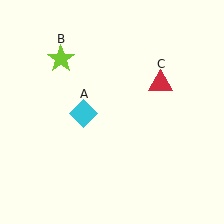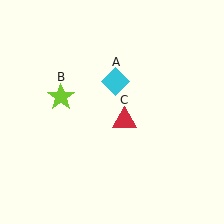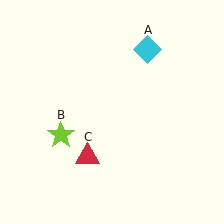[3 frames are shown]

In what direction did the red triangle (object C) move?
The red triangle (object C) moved down and to the left.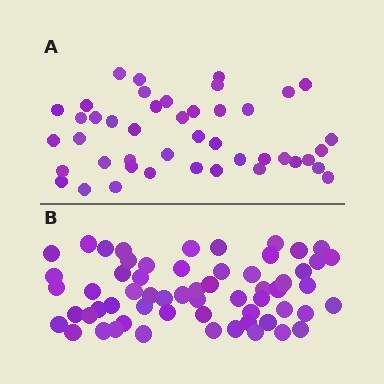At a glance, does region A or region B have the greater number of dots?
Region B (the bottom region) has more dots.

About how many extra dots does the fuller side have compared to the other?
Region B has approximately 15 more dots than region A.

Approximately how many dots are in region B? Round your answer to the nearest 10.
About 60 dots.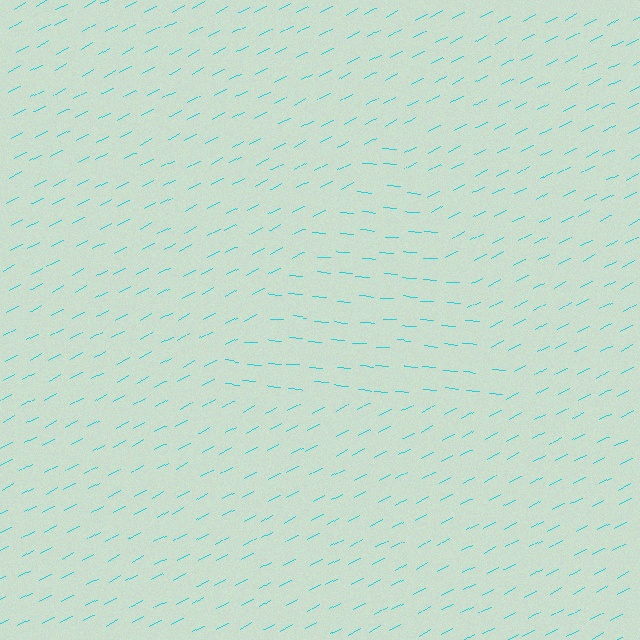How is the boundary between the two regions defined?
The boundary is defined purely by a change in line orientation (approximately 32 degrees difference). All lines are the same color and thickness.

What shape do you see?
I see a triangle.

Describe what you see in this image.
The image is filled with small cyan line segments. A triangle region in the image has lines oriented differently from the surrounding lines, creating a visible texture boundary.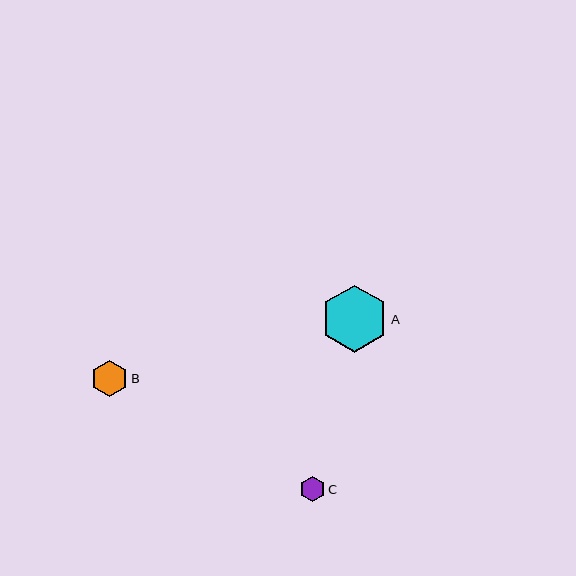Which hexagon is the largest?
Hexagon A is the largest with a size of approximately 67 pixels.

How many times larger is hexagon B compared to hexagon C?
Hexagon B is approximately 1.5 times the size of hexagon C.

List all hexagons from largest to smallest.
From largest to smallest: A, B, C.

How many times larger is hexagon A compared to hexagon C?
Hexagon A is approximately 2.7 times the size of hexagon C.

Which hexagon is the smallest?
Hexagon C is the smallest with a size of approximately 25 pixels.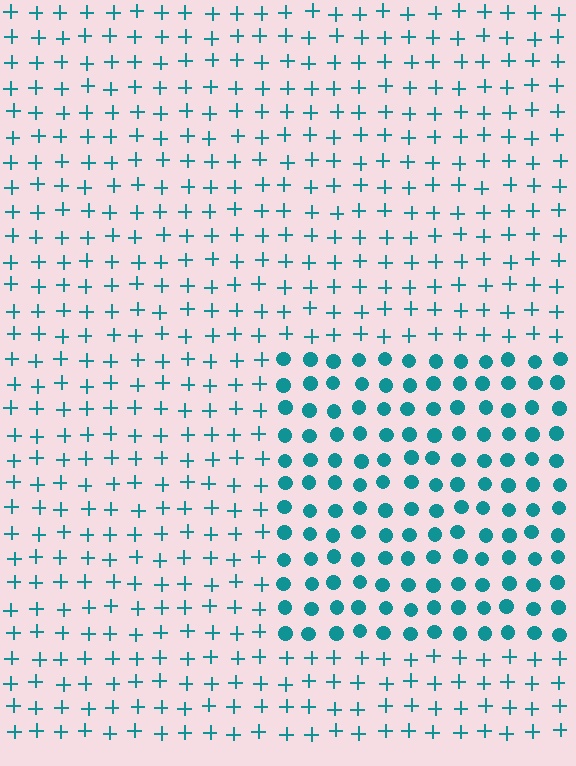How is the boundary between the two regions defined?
The boundary is defined by a change in element shape: circles inside vs. plus signs outside. All elements share the same color and spacing.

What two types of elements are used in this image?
The image uses circles inside the rectangle region and plus signs outside it.